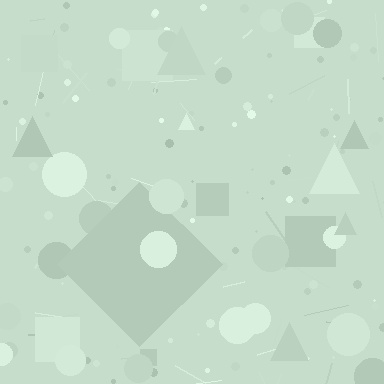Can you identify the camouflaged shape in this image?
The camouflaged shape is a diamond.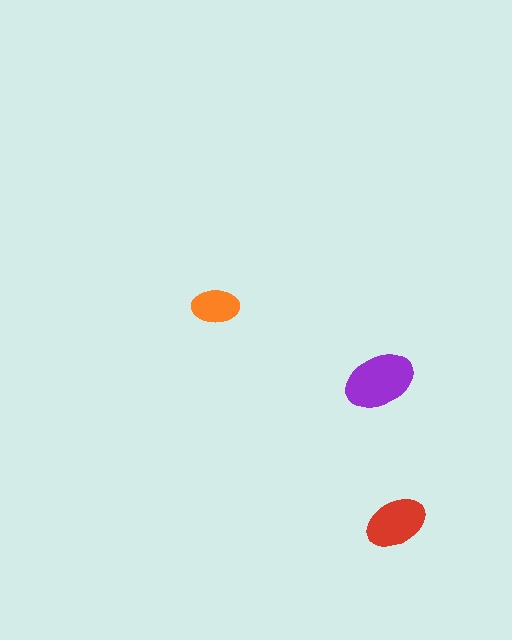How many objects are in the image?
There are 3 objects in the image.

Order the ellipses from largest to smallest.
the purple one, the red one, the orange one.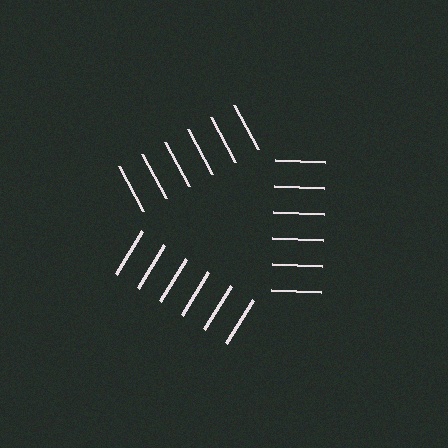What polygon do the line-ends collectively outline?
An illusory triangle — the line segments terminate on its edges but no continuous stroke is drawn.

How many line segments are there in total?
18 — 6 along each of the 3 edges.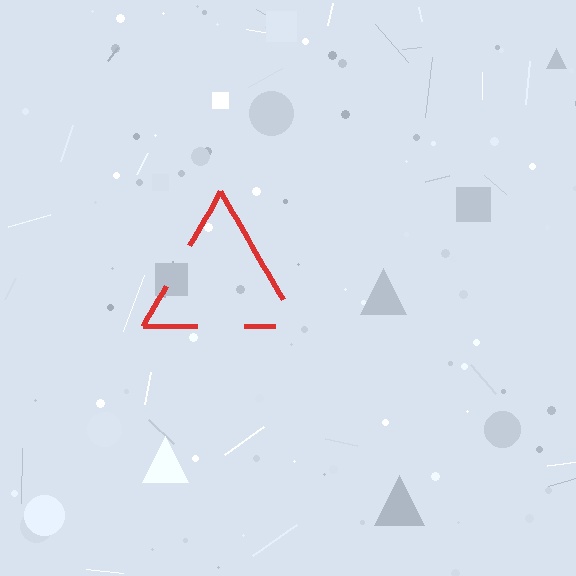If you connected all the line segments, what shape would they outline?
They would outline a triangle.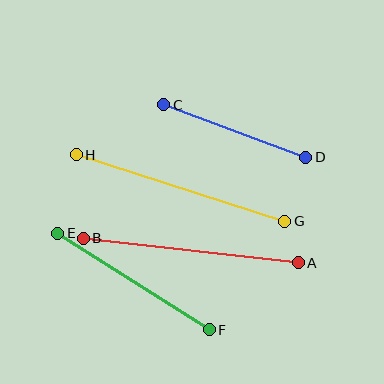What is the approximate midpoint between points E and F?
The midpoint is at approximately (134, 282) pixels.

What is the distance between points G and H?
The distance is approximately 219 pixels.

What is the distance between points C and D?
The distance is approximately 151 pixels.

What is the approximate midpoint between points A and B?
The midpoint is at approximately (191, 250) pixels.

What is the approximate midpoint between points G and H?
The midpoint is at approximately (180, 188) pixels.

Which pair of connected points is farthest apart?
Points G and H are farthest apart.